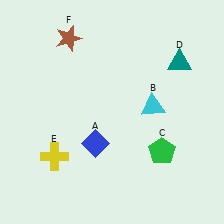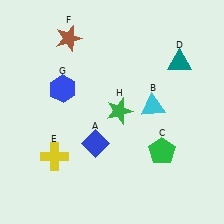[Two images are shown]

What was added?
A blue hexagon (G), a green star (H) were added in Image 2.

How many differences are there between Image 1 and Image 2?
There are 2 differences between the two images.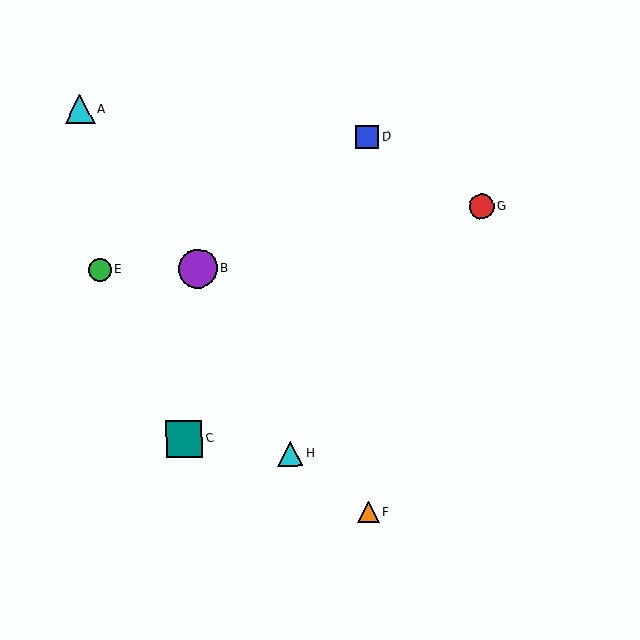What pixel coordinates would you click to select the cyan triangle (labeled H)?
Click at (290, 453) to select the cyan triangle H.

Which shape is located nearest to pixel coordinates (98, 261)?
The green circle (labeled E) at (100, 270) is nearest to that location.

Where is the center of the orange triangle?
The center of the orange triangle is at (369, 512).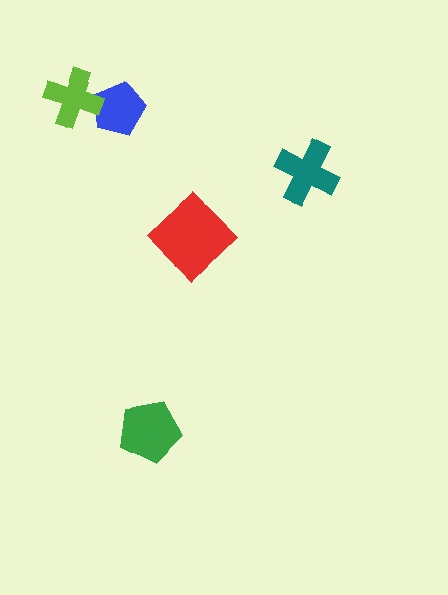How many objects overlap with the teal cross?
0 objects overlap with the teal cross.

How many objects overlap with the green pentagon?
0 objects overlap with the green pentagon.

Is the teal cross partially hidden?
No, no other shape covers it.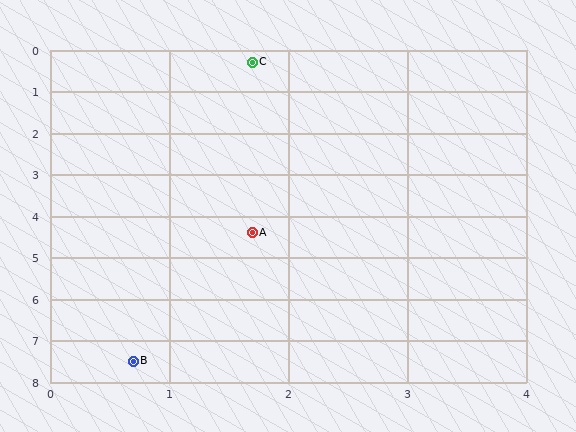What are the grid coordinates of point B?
Point B is at approximately (0.7, 7.5).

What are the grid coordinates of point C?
Point C is at approximately (1.7, 0.3).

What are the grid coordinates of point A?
Point A is at approximately (1.7, 4.4).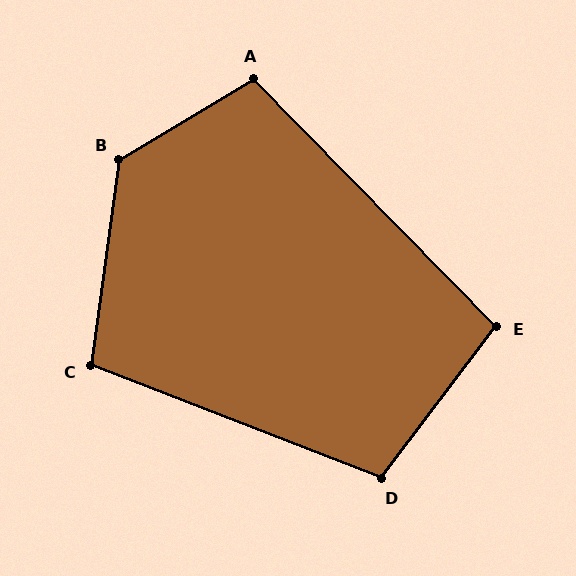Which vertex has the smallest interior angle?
E, at approximately 98 degrees.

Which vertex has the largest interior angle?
B, at approximately 129 degrees.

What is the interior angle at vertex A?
Approximately 103 degrees (obtuse).